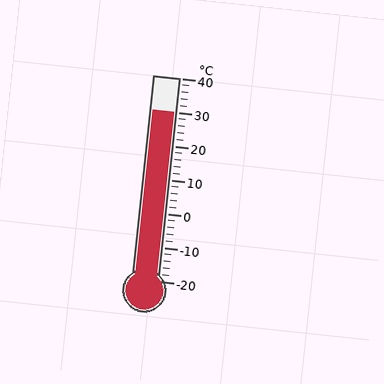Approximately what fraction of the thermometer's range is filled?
The thermometer is filled to approximately 85% of its range.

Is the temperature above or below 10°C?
The temperature is above 10°C.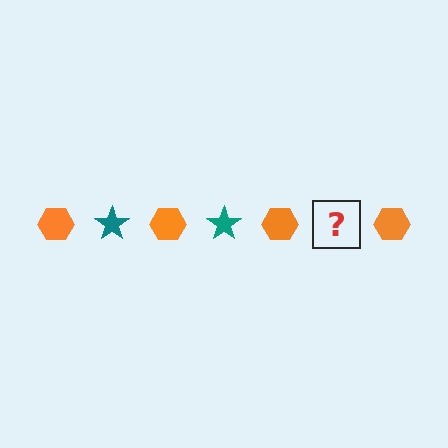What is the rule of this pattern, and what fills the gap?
The rule is that the pattern alternates between orange hexagon and teal star. The gap should be filled with a teal star.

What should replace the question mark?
The question mark should be replaced with a teal star.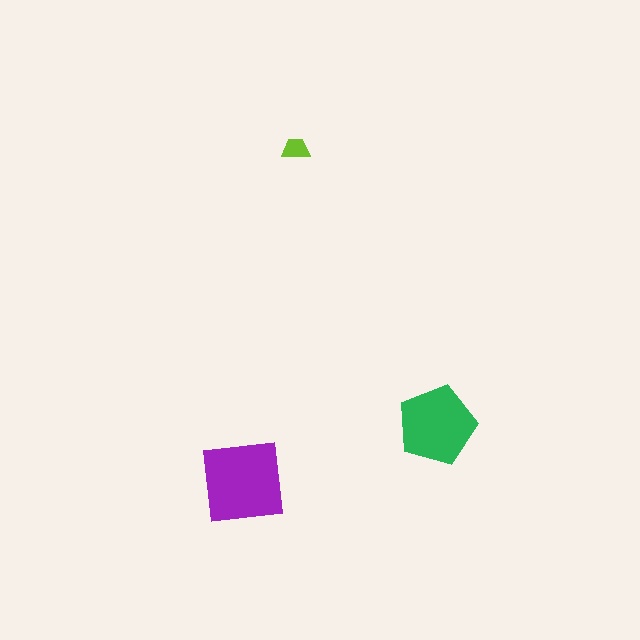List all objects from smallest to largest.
The lime trapezoid, the green pentagon, the purple square.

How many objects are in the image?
There are 3 objects in the image.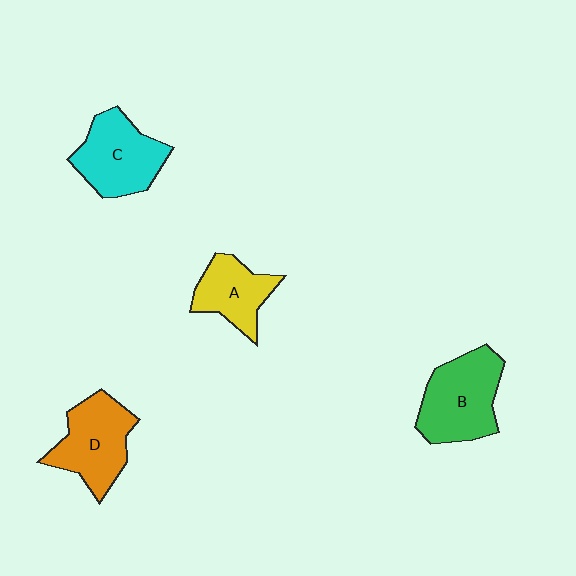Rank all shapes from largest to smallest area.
From largest to smallest: B (green), C (cyan), D (orange), A (yellow).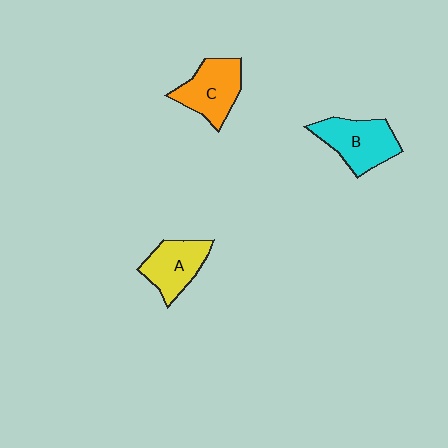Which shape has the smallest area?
Shape A (yellow).